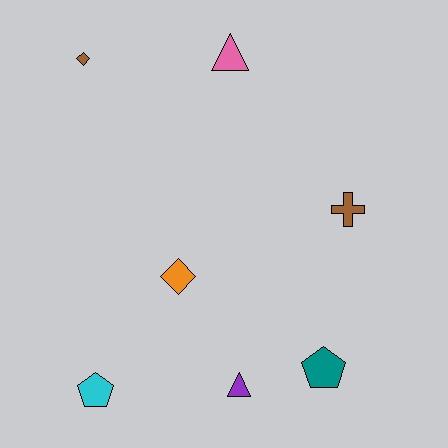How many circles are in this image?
There are no circles.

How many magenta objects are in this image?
There are no magenta objects.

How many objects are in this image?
There are 7 objects.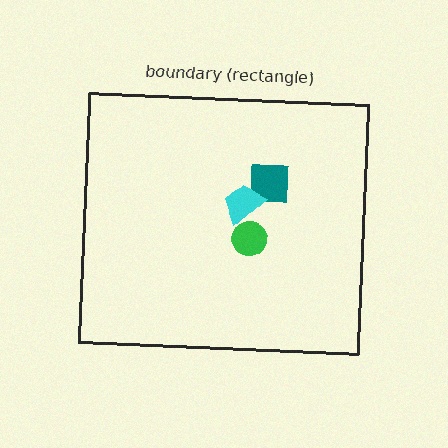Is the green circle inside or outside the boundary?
Inside.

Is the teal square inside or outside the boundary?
Inside.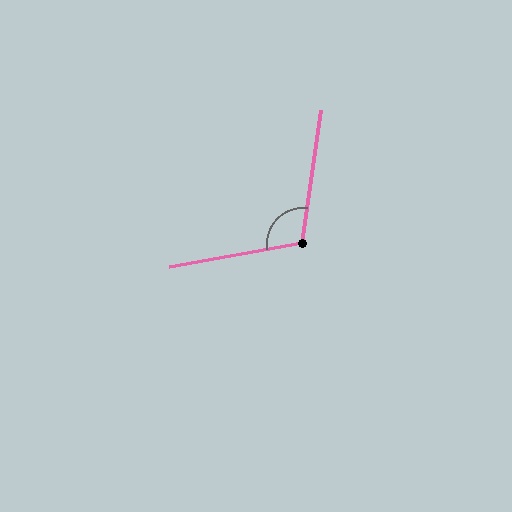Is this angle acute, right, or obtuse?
It is obtuse.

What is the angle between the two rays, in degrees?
Approximately 108 degrees.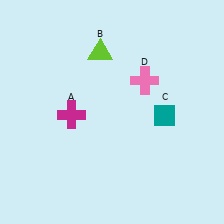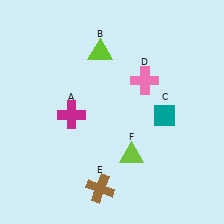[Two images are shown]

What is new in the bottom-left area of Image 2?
A brown cross (E) was added in the bottom-left area of Image 2.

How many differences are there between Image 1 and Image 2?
There are 2 differences between the two images.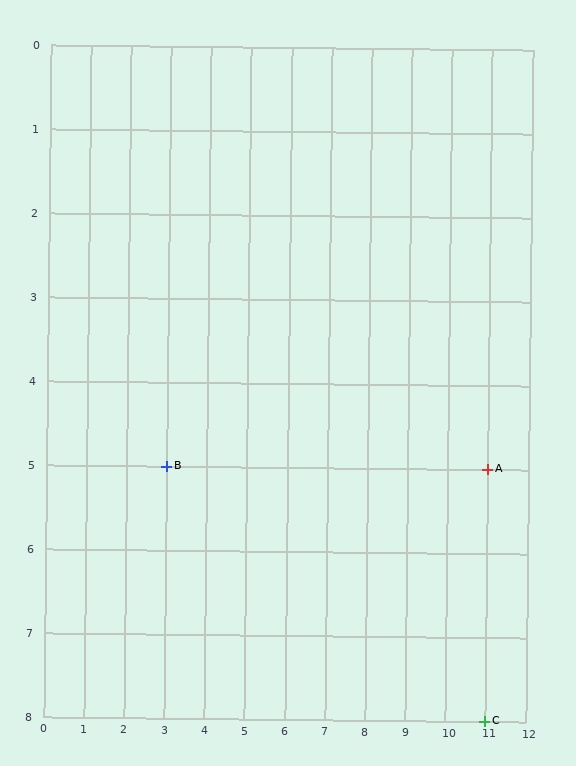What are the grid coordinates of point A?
Point A is at grid coordinates (11, 5).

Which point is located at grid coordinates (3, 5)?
Point B is at (3, 5).